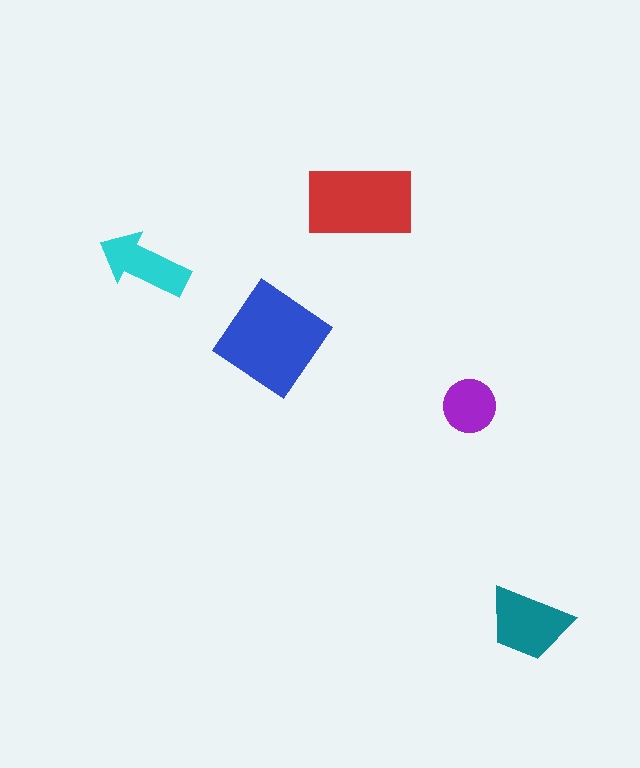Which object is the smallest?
The purple circle.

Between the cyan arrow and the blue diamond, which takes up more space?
The blue diamond.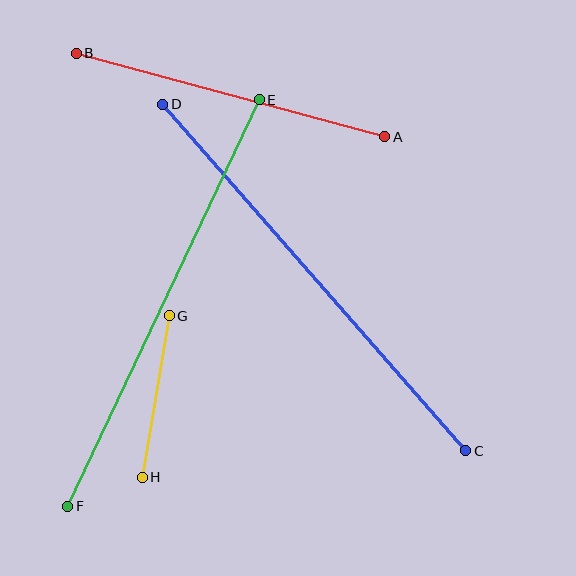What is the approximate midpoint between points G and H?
The midpoint is at approximately (156, 397) pixels.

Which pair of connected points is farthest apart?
Points C and D are farthest apart.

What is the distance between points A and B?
The distance is approximately 319 pixels.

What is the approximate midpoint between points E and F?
The midpoint is at approximately (163, 303) pixels.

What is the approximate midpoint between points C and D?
The midpoint is at approximately (314, 277) pixels.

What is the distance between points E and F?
The distance is approximately 450 pixels.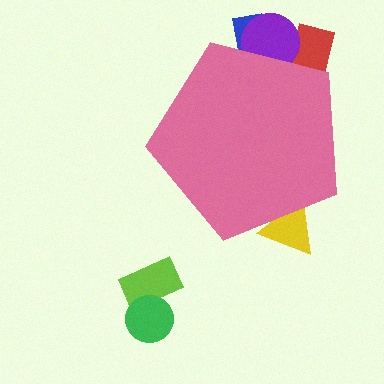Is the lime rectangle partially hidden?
No, the lime rectangle is fully visible.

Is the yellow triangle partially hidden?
Yes, the yellow triangle is partially hidden behind the pink pentagon.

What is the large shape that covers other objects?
A pink pentagon.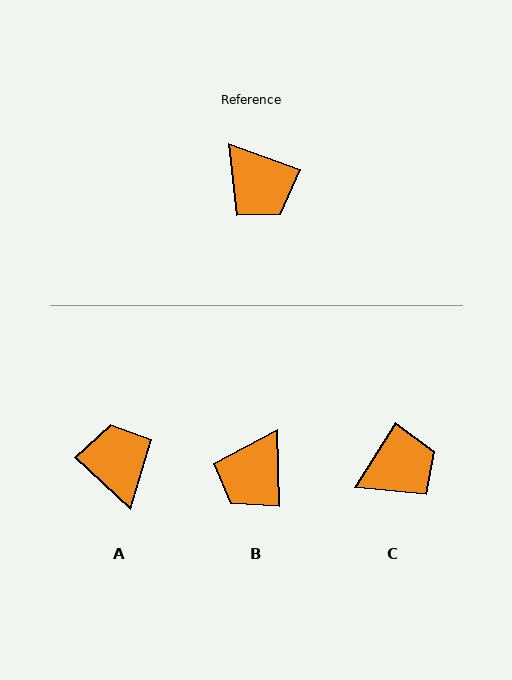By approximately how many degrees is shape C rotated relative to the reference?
Approximately 78 degrees counter-clockwise.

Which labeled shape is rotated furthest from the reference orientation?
A, about 157 degrees away.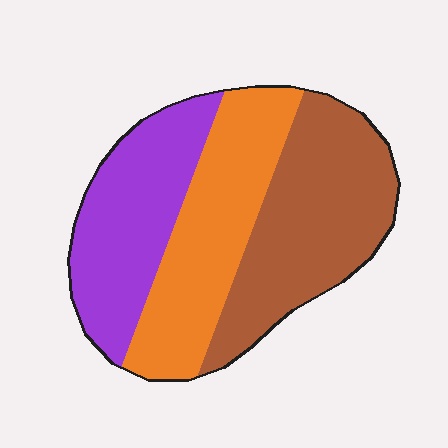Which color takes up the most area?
Brown, at roughly 40%.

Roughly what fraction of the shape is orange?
Orange takes up about one third (1/3) of the shape.